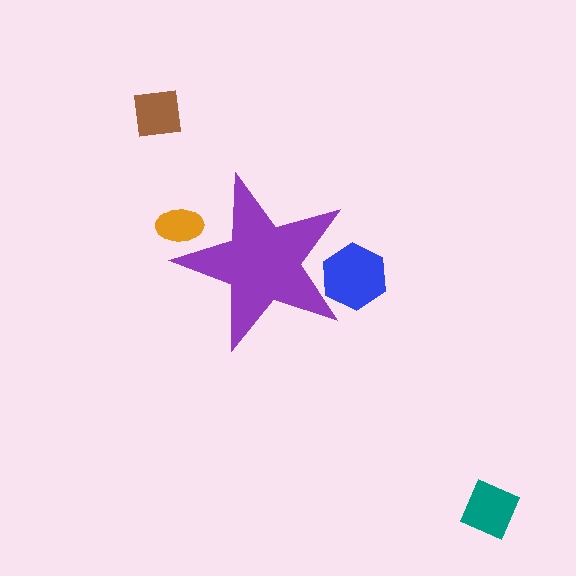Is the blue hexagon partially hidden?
Yes, the blue hexagon is partially hidden behind the purple star.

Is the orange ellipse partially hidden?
Yes, the orange ellipse is partially hidden behind the purple star.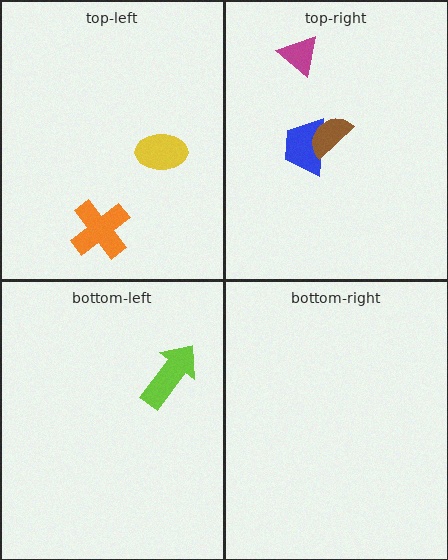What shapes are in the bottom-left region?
The lime arrow.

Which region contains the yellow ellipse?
The top-left region.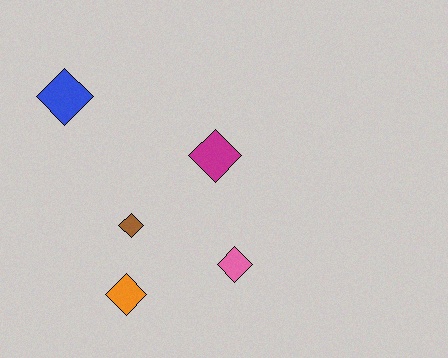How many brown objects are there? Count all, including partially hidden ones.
There is 1 brown object.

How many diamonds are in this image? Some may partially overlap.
There are 5 diamonds.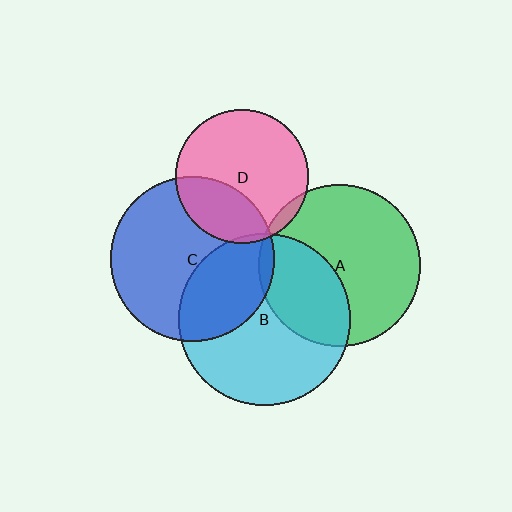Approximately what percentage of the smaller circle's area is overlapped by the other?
Approximately 35%.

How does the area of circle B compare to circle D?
Approximately 1.7 times.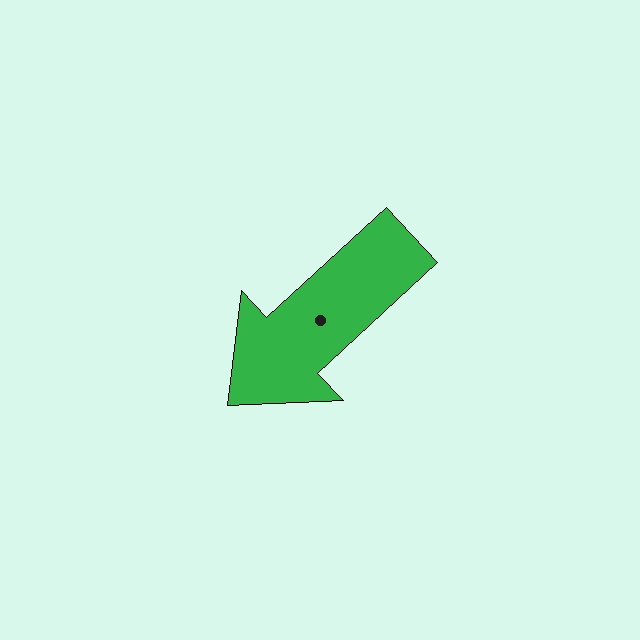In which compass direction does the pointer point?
Southwest.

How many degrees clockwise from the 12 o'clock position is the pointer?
Approximately 227 degrees.